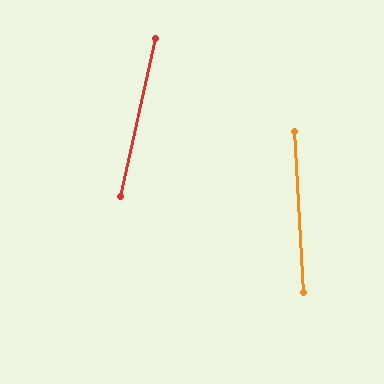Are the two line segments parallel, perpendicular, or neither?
Neither parallel nor perpendicular — they differ by about 16°.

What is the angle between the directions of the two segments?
Approximately 16 degrees.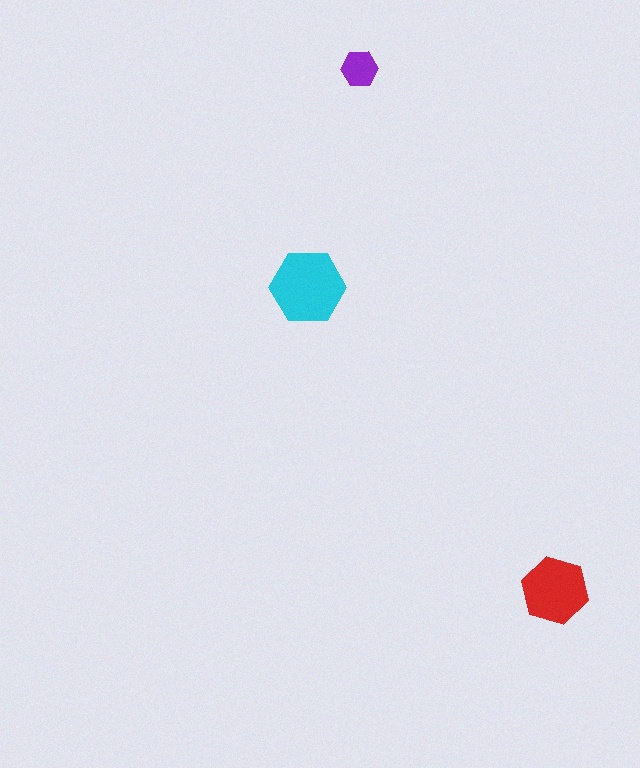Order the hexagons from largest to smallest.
the cyan one, the red one, the purple one.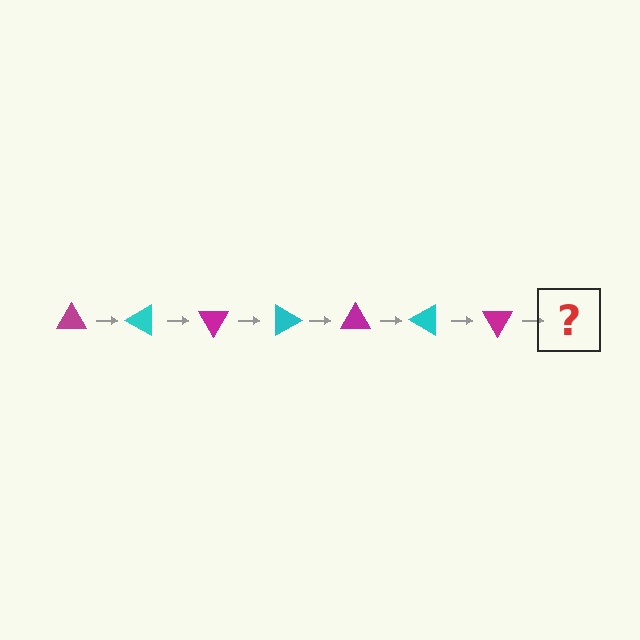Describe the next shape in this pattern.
It should be a cyan triangle, rotated 210 degrees from the start.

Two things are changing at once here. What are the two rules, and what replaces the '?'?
The two rules are that it rotates 30 degrees each step and the color cycles through magenta and cyan. The '?' should be a cyan triangle, rotated 210 degrees from the start.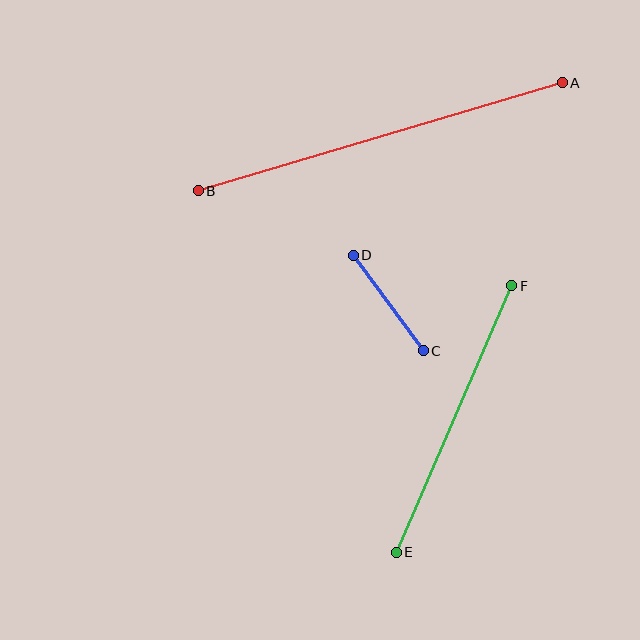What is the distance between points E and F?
The distance is approximately 291 pixels.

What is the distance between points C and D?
The distance is approximately 119 pixels.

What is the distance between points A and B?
The distance is approximately 379 pixels.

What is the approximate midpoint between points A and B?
The midpoint is at approximately (380, 137) pixels.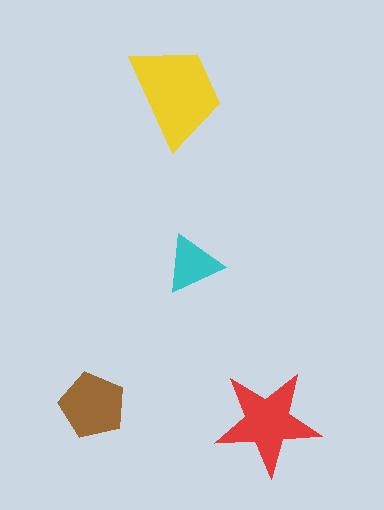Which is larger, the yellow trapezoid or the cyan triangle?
The yellow trapezoid.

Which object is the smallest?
The cyan triangle.